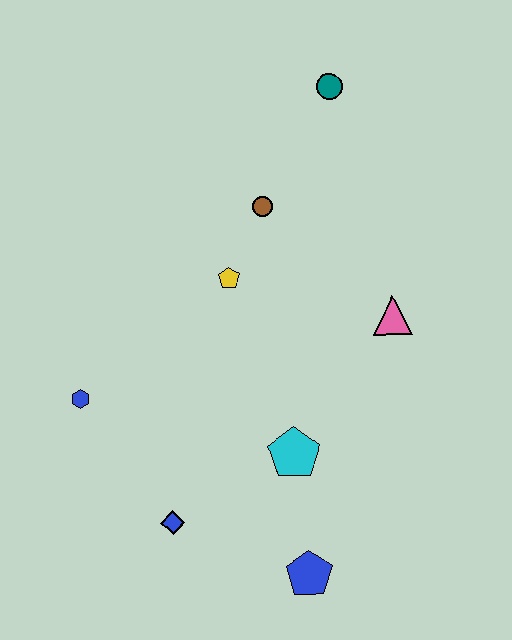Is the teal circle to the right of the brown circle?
Yes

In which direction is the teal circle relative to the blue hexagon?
The teal circle is above the blue hexagon.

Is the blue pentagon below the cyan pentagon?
Yes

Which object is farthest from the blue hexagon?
The teal circle is farthest from the blue hexagon.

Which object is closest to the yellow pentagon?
The brown circle is closest to the yellow pentagon.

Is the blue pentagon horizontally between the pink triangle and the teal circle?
No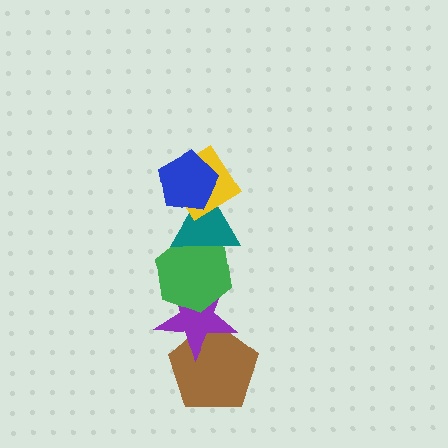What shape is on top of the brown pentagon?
The purple star is on top of the brown pentagon.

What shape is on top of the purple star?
The green hexagon is on top of the purple star.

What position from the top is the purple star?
The purple star is 5th from the top.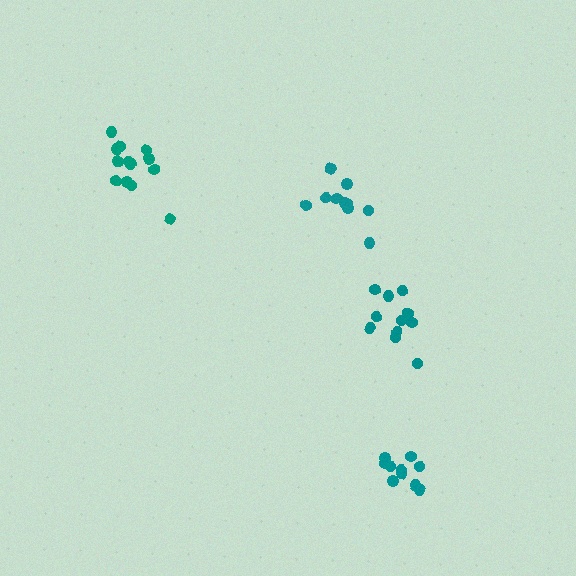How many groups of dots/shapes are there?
There are 4 groups.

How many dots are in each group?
Group 1: 13 dots, Group 2: 11 dots, Group 3: 10 dots, Group 4: 11 dots (45 total).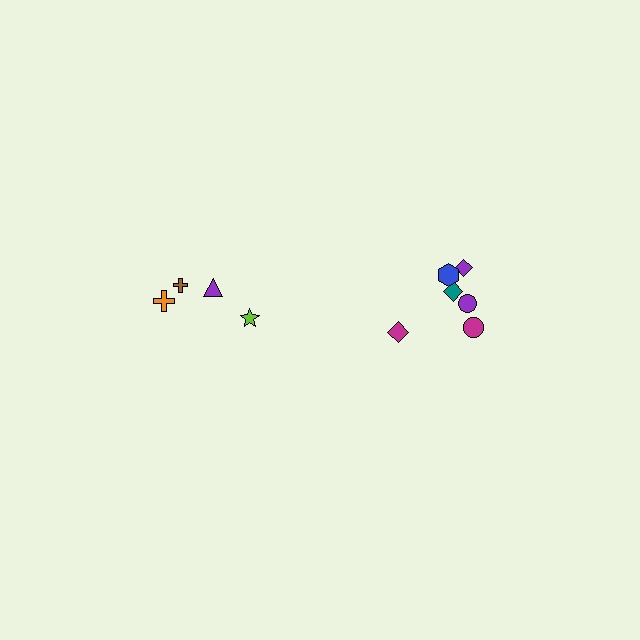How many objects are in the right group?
There are 6 objects.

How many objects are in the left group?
There are 4 objects.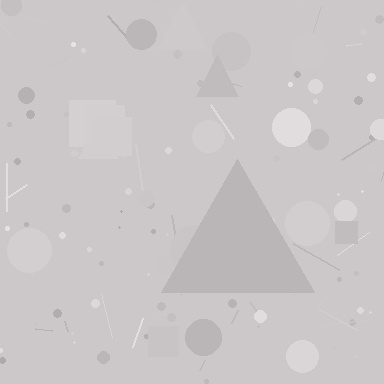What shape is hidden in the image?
A triangle is hidden in the image.